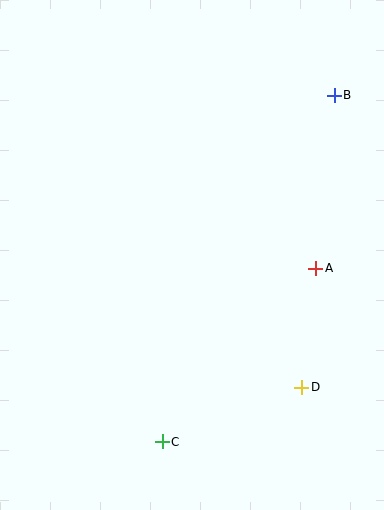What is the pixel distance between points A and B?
The distance between A and B is 174 pixels.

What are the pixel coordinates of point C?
Point C is at (162, 442).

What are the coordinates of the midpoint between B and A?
The midpoint between B and A is at (325, 182).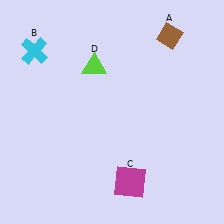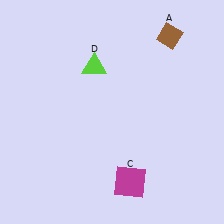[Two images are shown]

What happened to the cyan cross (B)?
The cyan cross (B) was removed in Image 2. It was in the top-left area of Image 1.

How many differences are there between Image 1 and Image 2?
There is 1 difference between the two images.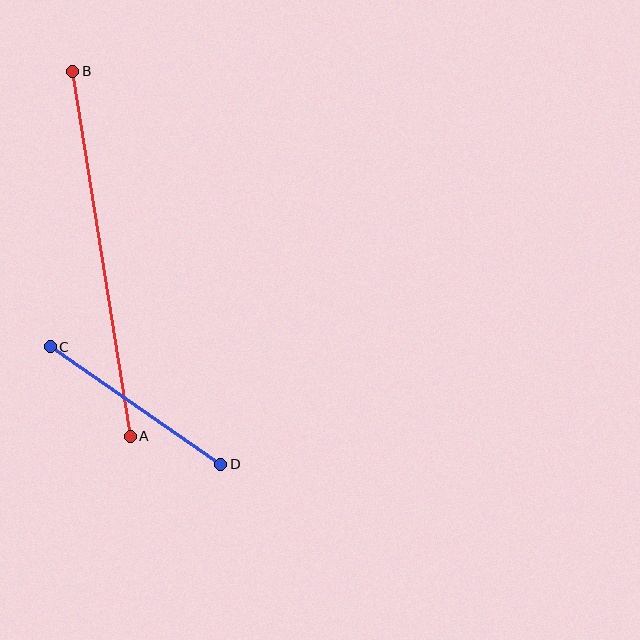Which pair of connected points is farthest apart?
Points A and B are farthest apart.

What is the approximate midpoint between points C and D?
The midpoint is at approximately (135, 406) pixels.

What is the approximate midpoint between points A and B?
The midpoint is at approximately (101, 254) pixels.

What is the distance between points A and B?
The distance is approximately 369 pixels.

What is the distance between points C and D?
The distance is approximately 207 pixels.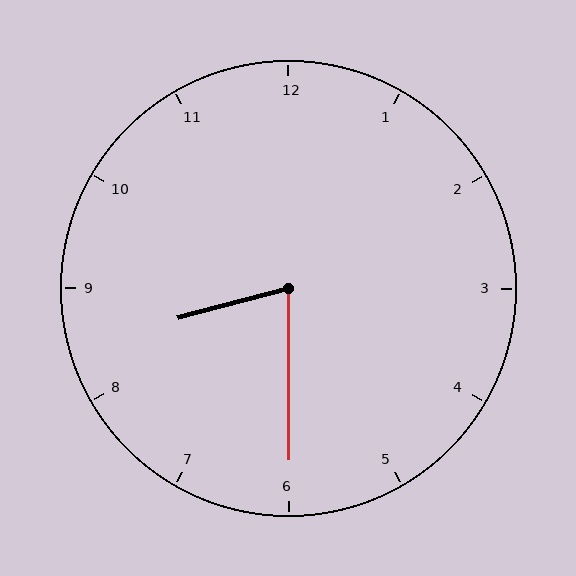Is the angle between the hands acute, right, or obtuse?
It is acute.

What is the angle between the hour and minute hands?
Approximately 75 degrees.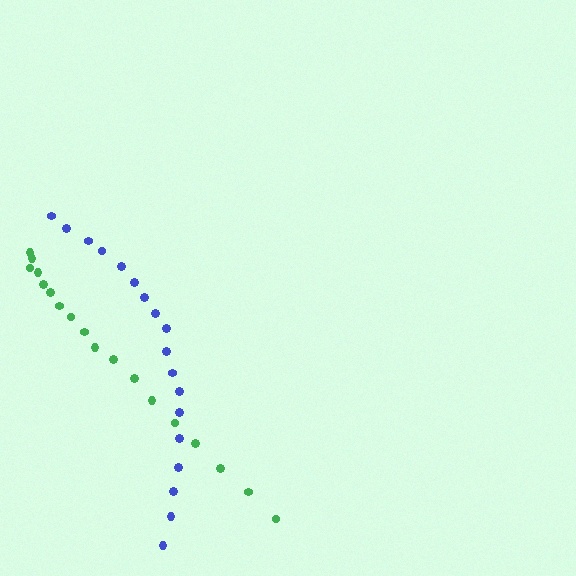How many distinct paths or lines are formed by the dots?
There are 2 distinct paths.